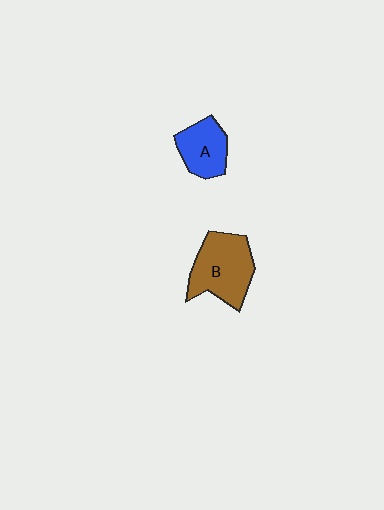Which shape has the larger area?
Shape B (brown).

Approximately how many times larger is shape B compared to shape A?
Approximately 1.6 times.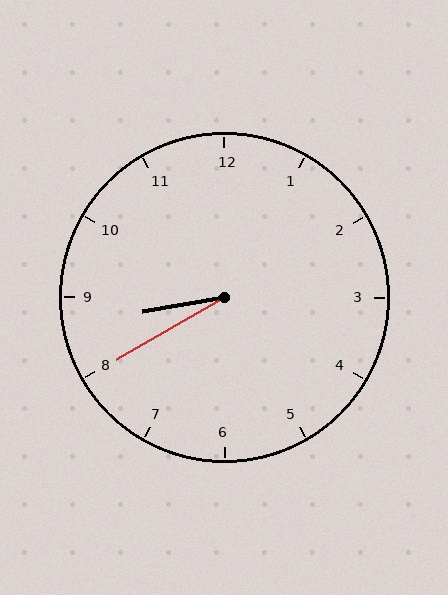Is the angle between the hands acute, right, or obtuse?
It is acute.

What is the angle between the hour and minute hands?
Approximately 20 degrees.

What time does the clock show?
8:40.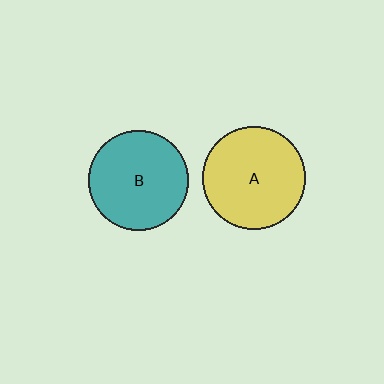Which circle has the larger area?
Circle A (yellow).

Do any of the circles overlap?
No, none of the circles overlap.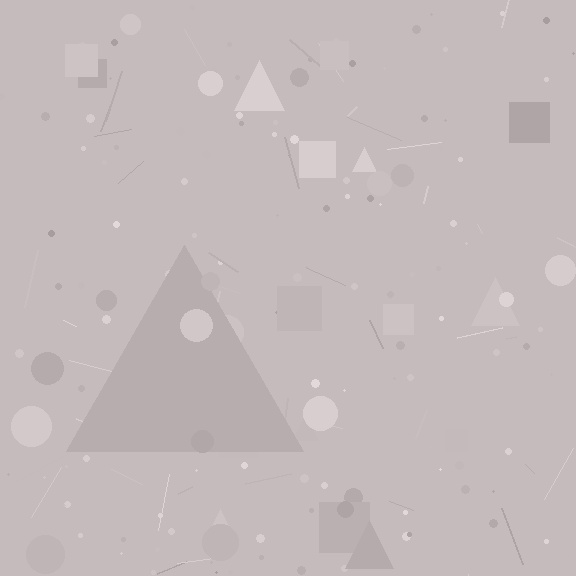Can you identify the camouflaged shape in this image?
The camouflaged shape is a triangle.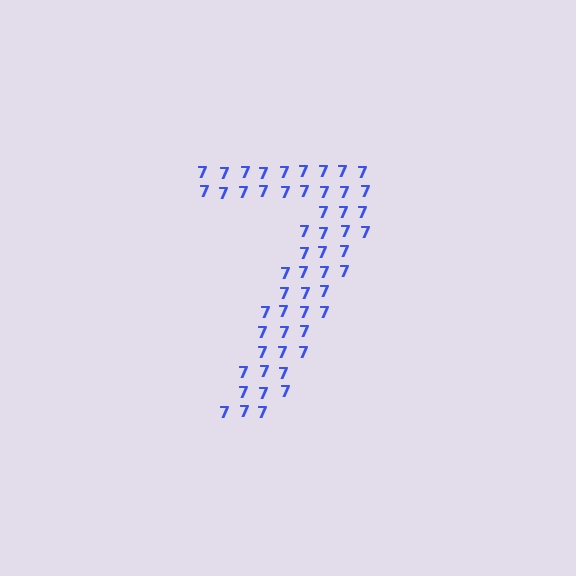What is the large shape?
The large shape is the digit 7.